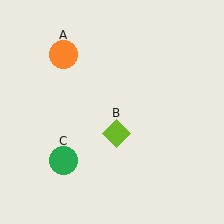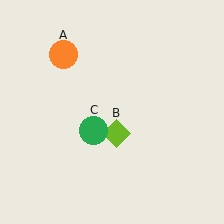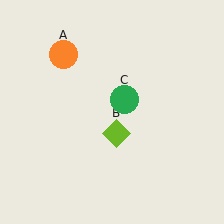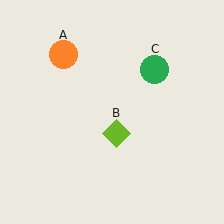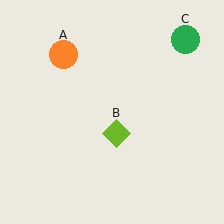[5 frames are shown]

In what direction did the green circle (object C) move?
The green circle (object C) moved up and to the right.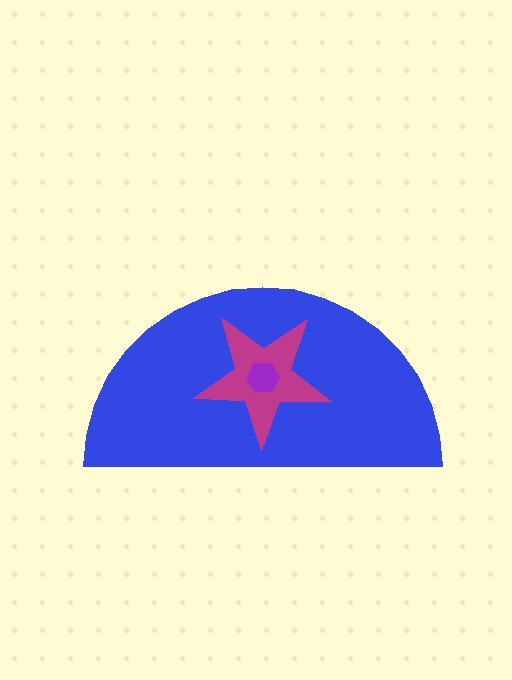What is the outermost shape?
The blue semicircle.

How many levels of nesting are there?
3.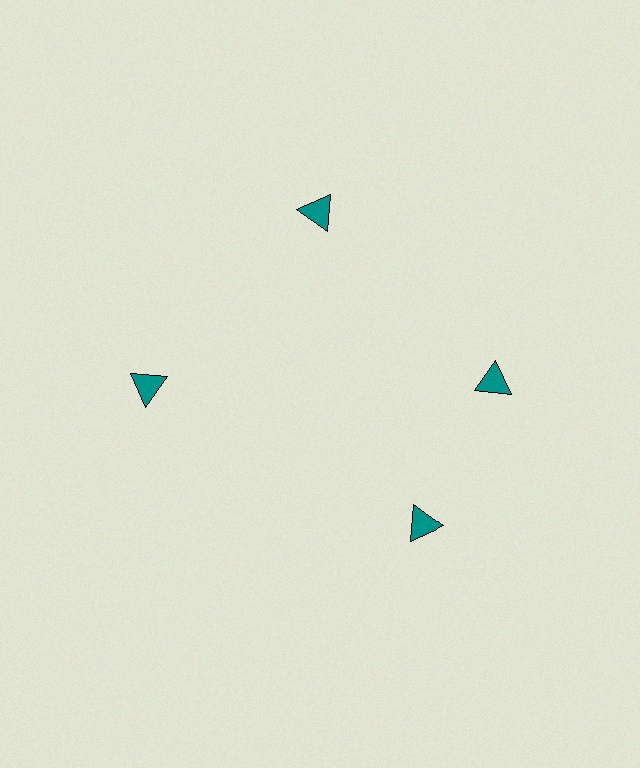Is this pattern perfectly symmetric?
No. The 4 teal triangles are arranged in a ring, but one element near the 6 o'clock position is rotated out of alignment along the ring, breaking the 4-fold rotational symmetry.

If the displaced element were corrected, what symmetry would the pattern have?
It would have 4-fold rotational symmetry — the pattern would map onto itself every 90 degrees.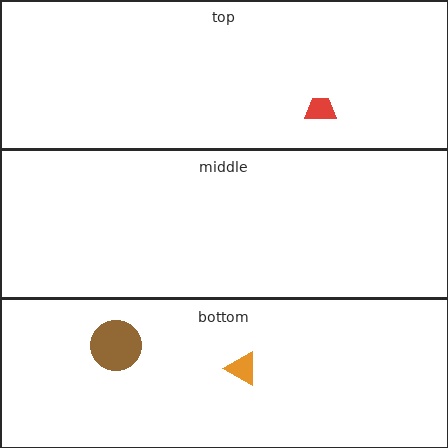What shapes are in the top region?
The red trapezoid.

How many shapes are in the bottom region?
2.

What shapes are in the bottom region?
The brown circle, the orange triangle.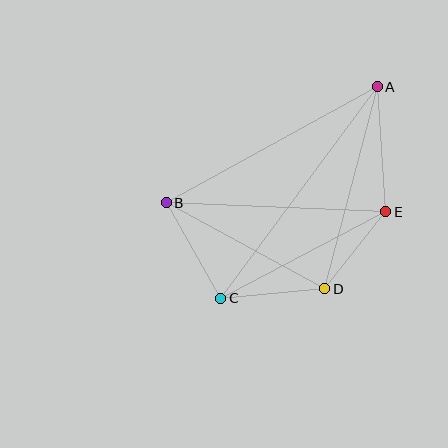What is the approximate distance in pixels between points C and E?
The distance between C and E is approximately 187 pixels.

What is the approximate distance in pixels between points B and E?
The distance between B and E is approximately 219 pixels.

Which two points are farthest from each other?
Points A and C are farthest from each other.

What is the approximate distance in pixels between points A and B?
The distance between A and B is approximately 240 pixels.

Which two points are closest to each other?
Points D and E are closest to each other.